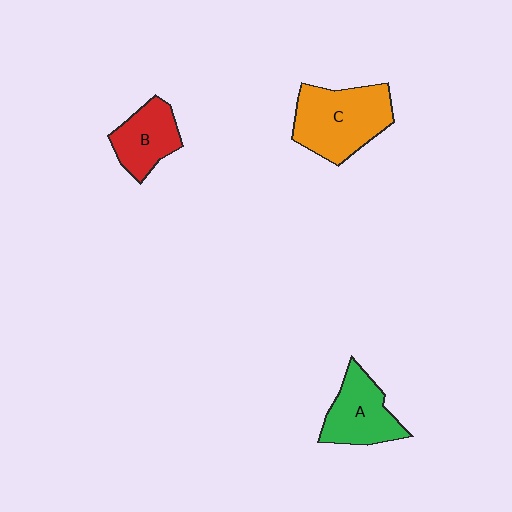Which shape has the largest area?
Shape C (orange).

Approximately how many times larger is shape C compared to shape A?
Approximately 1.4 times.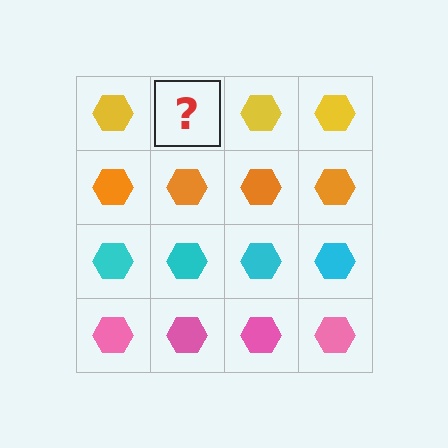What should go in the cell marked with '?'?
The missing cell should contain a yellow hexagon.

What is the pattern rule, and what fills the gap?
The rule is that each row has a consistent color. The gap should be filled with a yellow hexagon.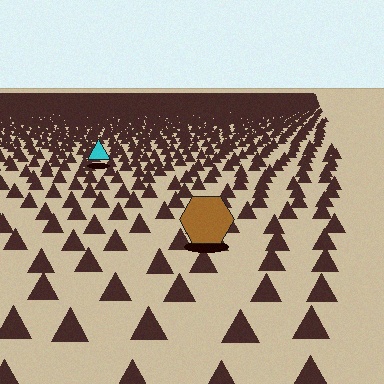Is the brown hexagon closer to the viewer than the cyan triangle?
Yes. The brown hexagon is closer — you can tell from the texture gradient: the ground texture is coarser near it.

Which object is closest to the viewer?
The brown hexagon is closest. The texture marks near it are larger and more spread out.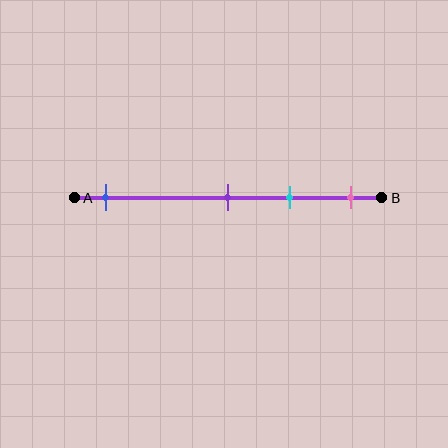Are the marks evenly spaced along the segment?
No, the marks are not evenly spaced.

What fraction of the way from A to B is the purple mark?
The purple mark is approximately 50% (0.5) of the way from A to B.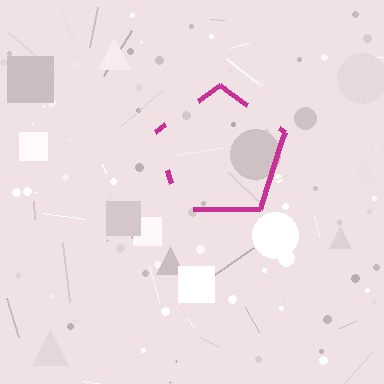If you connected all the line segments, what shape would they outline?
They would outline a pentagon.